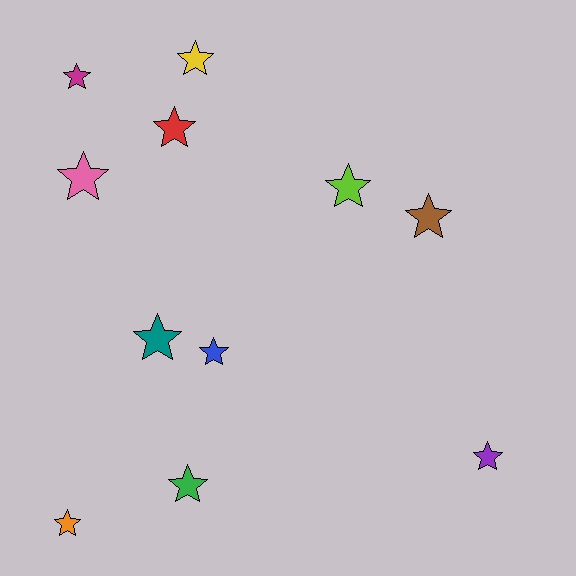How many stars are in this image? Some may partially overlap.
There are 11 stars.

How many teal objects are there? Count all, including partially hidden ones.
There is 1 teal object.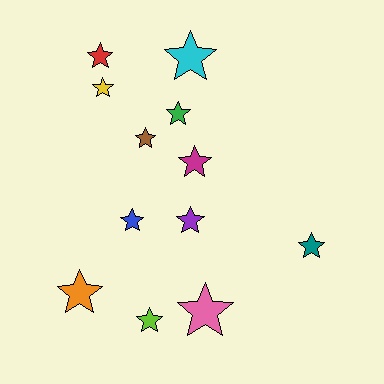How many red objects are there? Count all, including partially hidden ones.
There is 1 red object.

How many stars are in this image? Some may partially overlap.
There are 12 stars.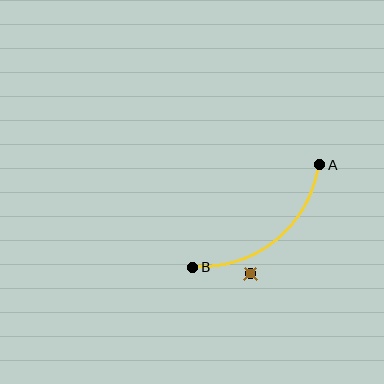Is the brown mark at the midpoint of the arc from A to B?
No — the brown mark does not lie on the arc at all. It sits slightly outside the curve.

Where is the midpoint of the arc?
The arc midpoint is the point on the curve farthest from the straight line joining A and B. It sits below and to the right of that line.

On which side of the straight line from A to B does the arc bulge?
The arc bulges below and to the right of the straight line connecting A and B.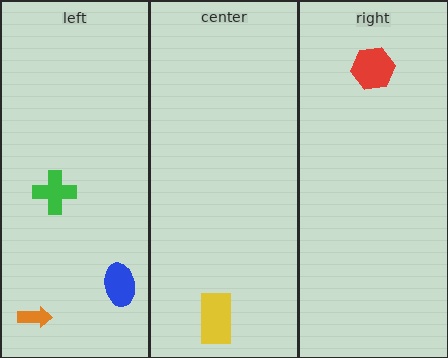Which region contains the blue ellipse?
The left region.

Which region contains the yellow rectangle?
The center region.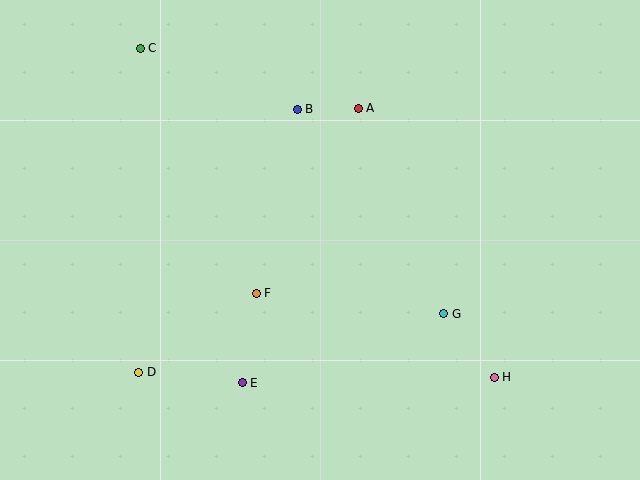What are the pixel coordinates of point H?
Point H is at (494, 377).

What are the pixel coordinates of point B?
Point B is at (297, 109).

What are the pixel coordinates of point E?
Point E is at (242, 383).